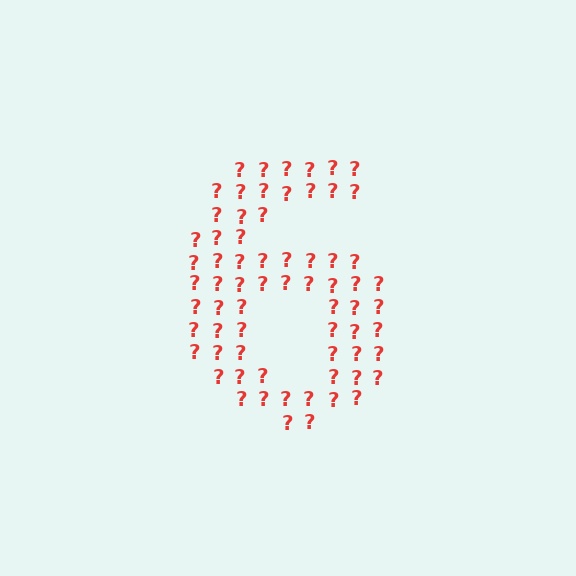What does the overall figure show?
The overall figure shows the digit 6.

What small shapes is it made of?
It is made of small question marks.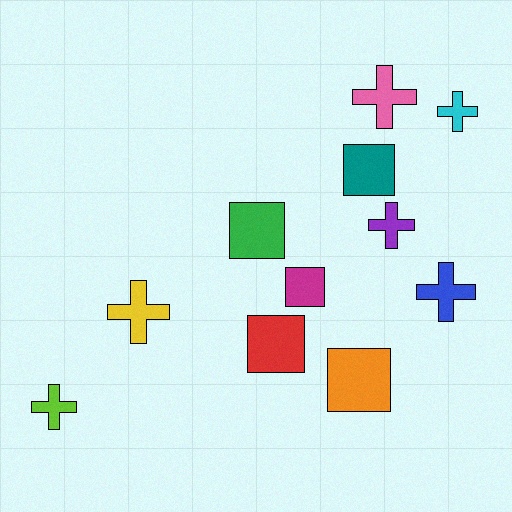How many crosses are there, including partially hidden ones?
There are 6 crosses.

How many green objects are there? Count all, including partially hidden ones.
There is 1 green object.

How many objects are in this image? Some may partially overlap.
There are 11 objects.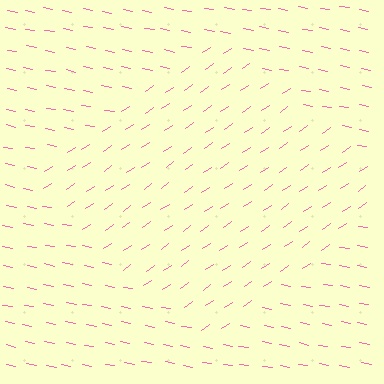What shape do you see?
I see a diamond.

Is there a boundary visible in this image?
Yes, there is a texture boundary formed by a change in line orientation.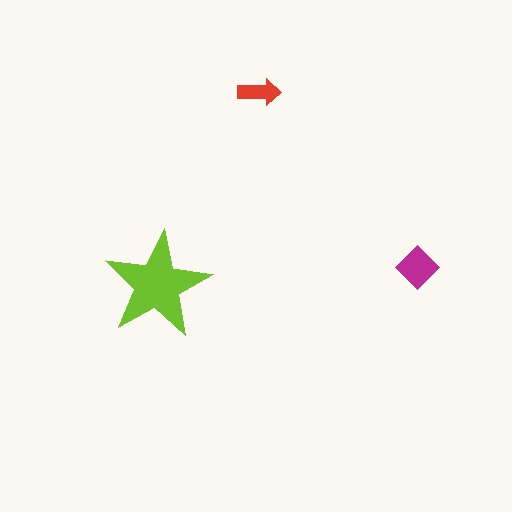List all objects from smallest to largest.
The red arrow, the magenta diamond, the lime star.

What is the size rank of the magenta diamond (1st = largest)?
2nd.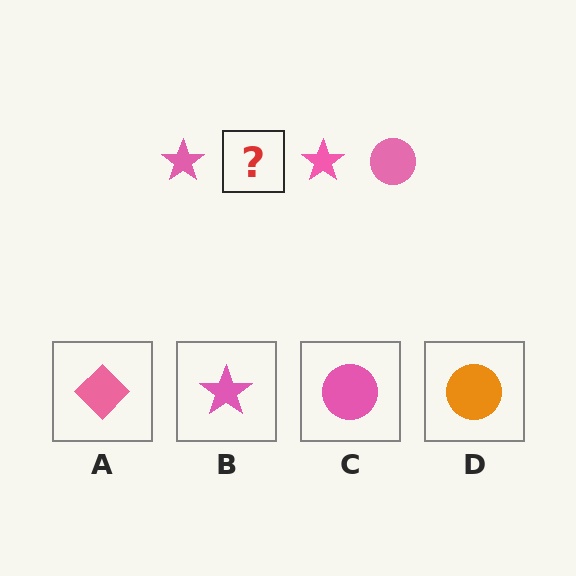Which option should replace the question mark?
Option C.